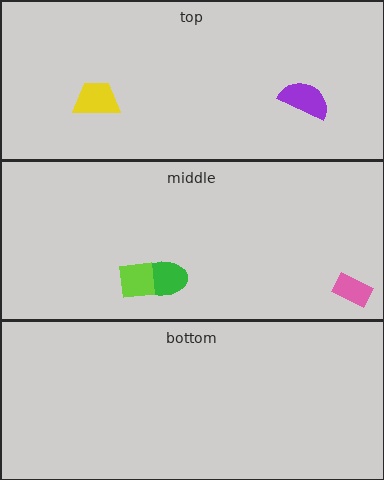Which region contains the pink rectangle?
The middle region.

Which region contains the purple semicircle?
The top region.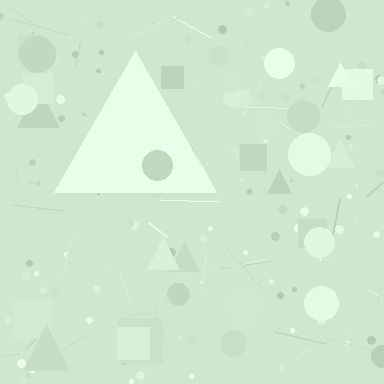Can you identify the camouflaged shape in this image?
The camouflaged shape is a triangle.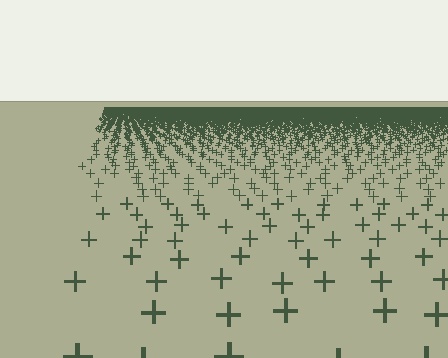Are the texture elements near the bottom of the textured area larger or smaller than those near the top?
Larger. Near the bottom, elements are closer to the viewer and appear at a bigger on-screen size.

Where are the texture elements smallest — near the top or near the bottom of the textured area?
Near the top.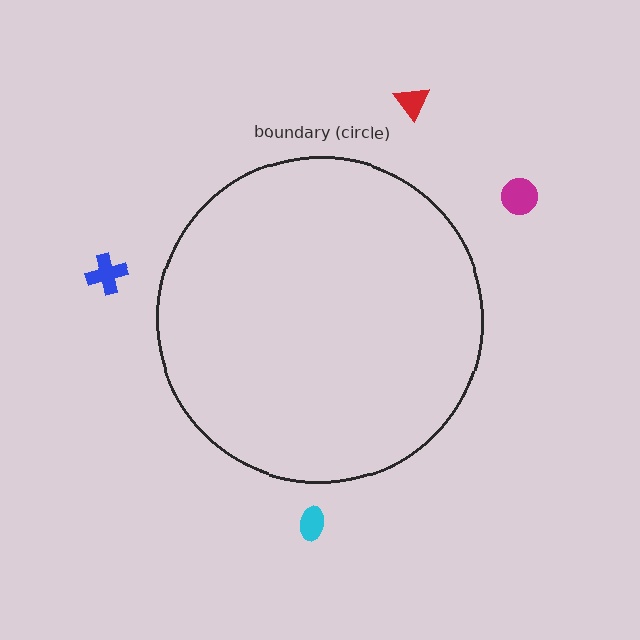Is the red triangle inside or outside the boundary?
Outside.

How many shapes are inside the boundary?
0 inside, 4 outside.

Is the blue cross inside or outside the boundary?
Outside.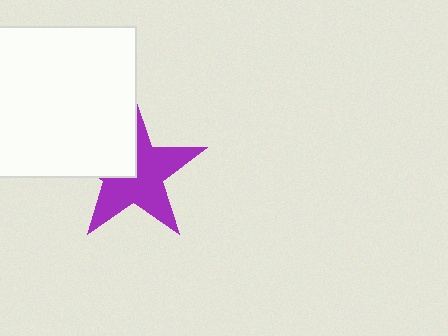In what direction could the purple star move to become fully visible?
The purple star could move toward the lower-right. That would shift it out from behind the white square entirely.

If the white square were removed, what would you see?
You would see the complete purple star.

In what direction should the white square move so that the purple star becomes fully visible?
The white square should move toward the upper-left. That is the shortest direction to clear the overlap and leave the purple star fully visible.